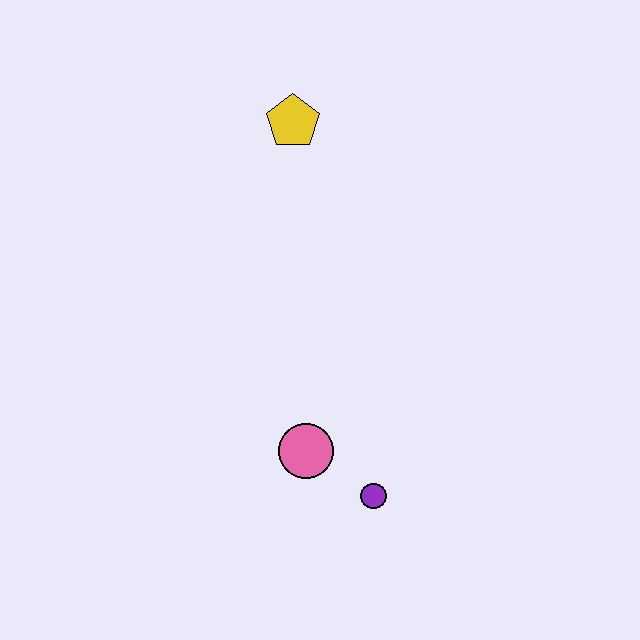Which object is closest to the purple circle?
The pink circle is closest to the purple circle.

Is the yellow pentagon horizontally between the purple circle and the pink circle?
No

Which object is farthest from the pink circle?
The yellow pentagon is farthest from the pink circle.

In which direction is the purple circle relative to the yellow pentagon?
The purple circle is below the yellow pentagon.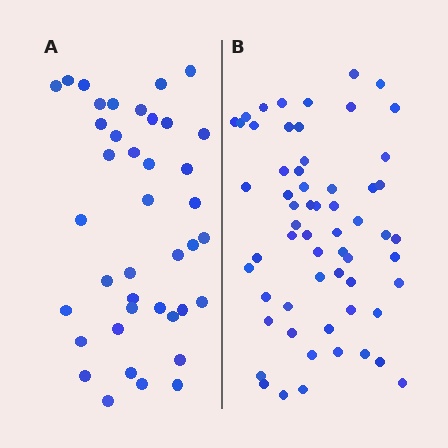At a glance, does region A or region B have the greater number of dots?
Region B (the right region) has more dots.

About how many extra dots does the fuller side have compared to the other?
Region B has approximately 20 more dots than region A.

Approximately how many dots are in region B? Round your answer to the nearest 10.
About 60 dots.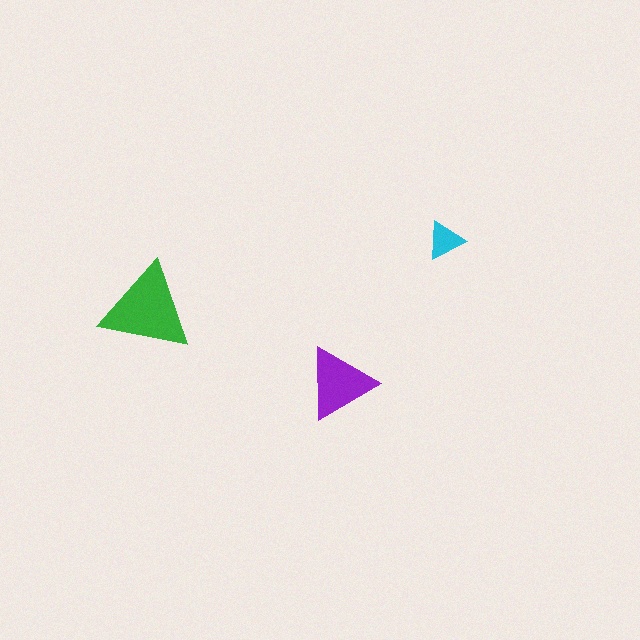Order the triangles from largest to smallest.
the green one, the purple one, the cyan one.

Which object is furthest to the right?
The cyan triangle is rightmost.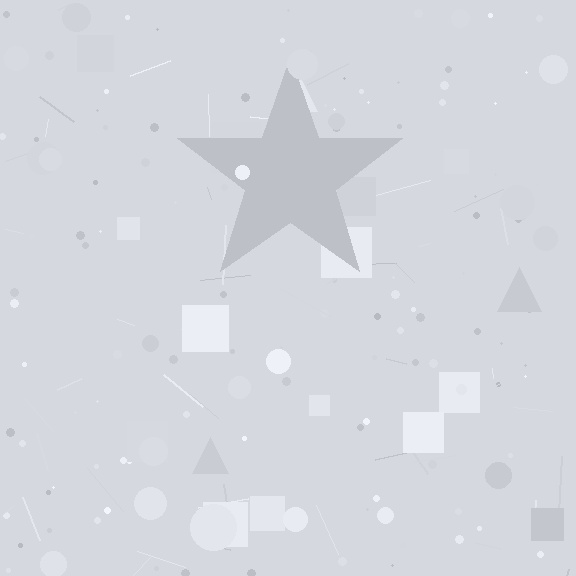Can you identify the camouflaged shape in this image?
The camouflaged shape is a star.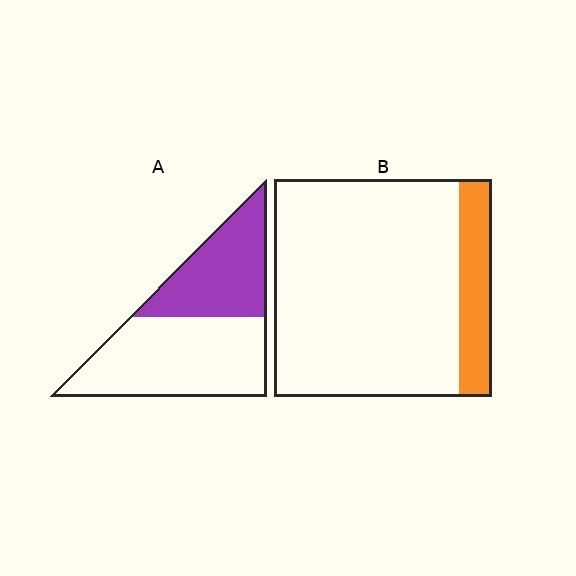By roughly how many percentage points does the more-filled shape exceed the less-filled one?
By roughly 25 percentage points (A over B).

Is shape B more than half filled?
No.